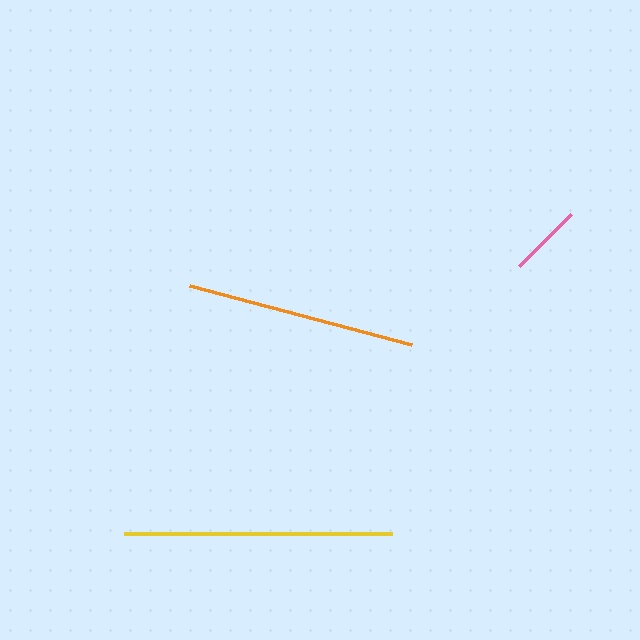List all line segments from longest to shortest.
From longest to shortest: yellow, orange, pink.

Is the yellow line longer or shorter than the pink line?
The yellow line is longer than the pink line.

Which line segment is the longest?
The yellow line is the longest at approximately 269 pixels.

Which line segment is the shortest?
The pink line is the shortest at approximately 73 pixels.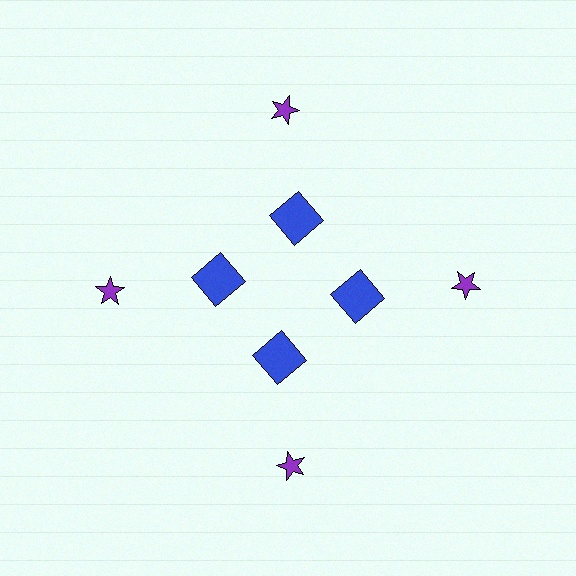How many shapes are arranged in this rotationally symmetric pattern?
There are 8 shapes, arranged in 4 groups of 2.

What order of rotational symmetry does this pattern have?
This pattern has 4-fold rotational symmetry.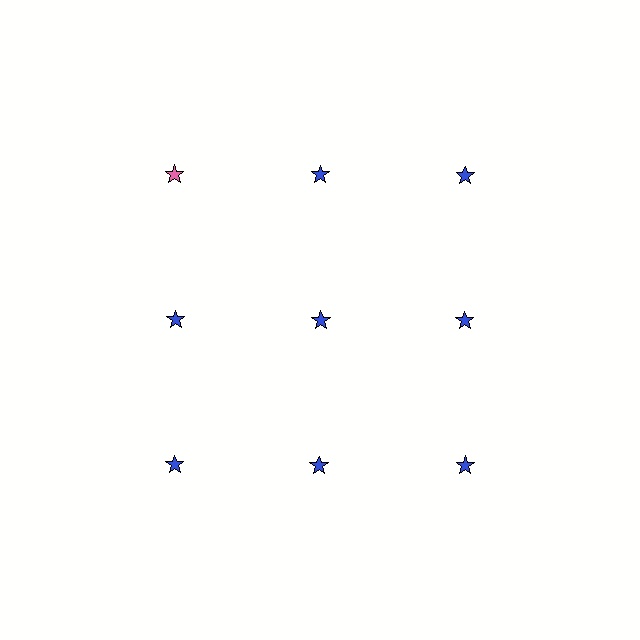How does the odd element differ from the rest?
It has a different color: pink instead of blue.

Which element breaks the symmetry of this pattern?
The pink star in the top row, leftmost column breaks the symmetry. All other shapes are blue stars.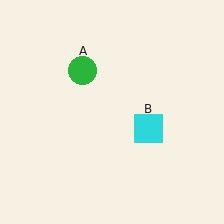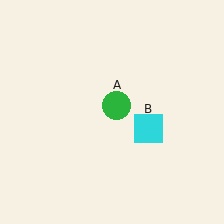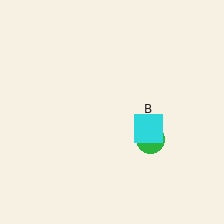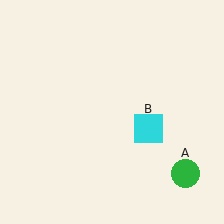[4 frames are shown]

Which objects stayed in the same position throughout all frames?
Cyan square (object B) remained stationary.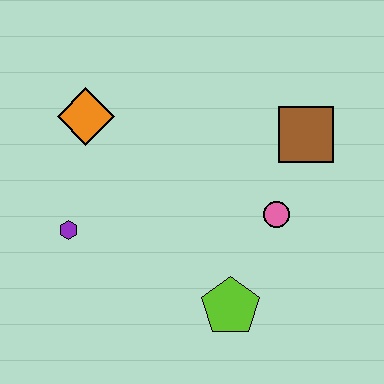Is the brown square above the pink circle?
Yes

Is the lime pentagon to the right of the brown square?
No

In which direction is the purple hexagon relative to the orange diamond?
The purple hexagon is below the orange diamond.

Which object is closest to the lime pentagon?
The pink circle is closest to the lime pentagon.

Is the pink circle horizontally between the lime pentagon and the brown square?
Yes